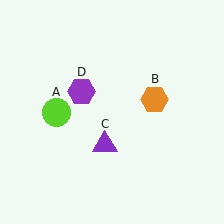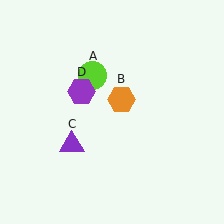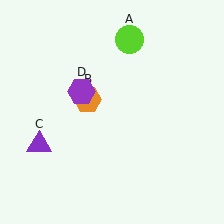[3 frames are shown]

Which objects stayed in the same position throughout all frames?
Purple hexagon (object D) remained stationary.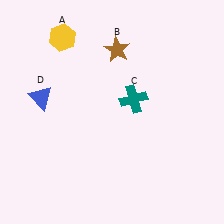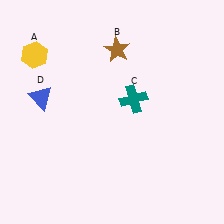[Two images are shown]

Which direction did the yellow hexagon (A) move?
The yellow hexagon (A) moved left.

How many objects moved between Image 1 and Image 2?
1 object moved between the two images.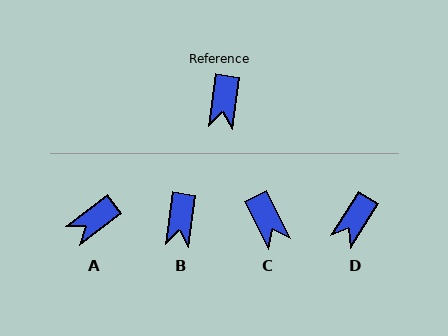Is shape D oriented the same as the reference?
No, it is off by about 25 degrees.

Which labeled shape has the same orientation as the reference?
B.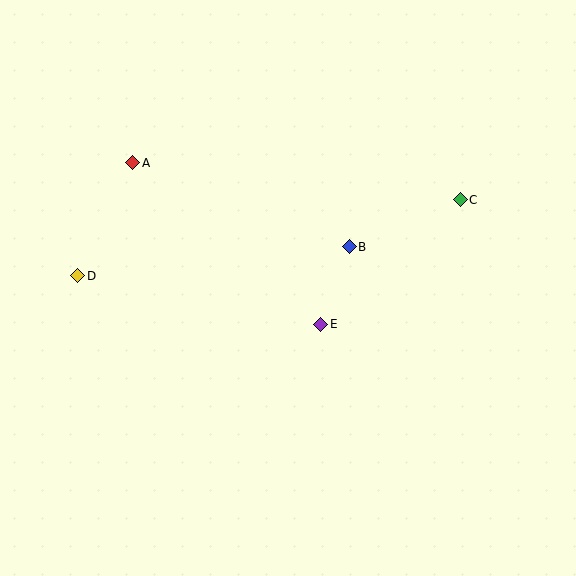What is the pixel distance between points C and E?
The distance between C and E is 187 pixels.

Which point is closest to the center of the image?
Point E at (321, 324) is closest to the center.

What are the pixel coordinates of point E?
Point E is at (321, 324).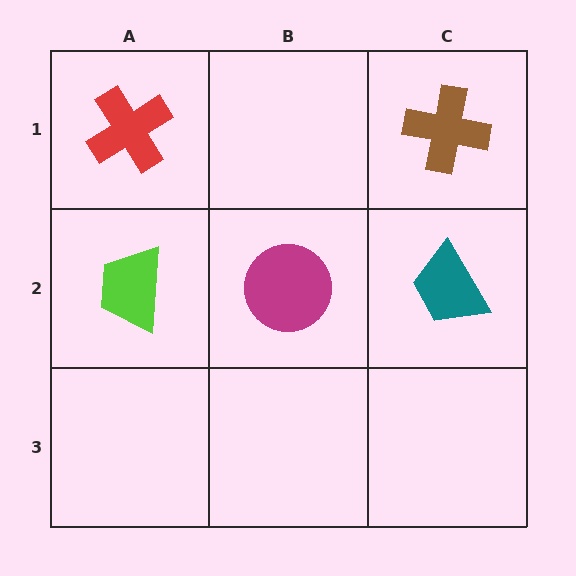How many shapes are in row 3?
0 shapes.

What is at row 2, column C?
A teal trapezoid.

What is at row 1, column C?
A brown cross.